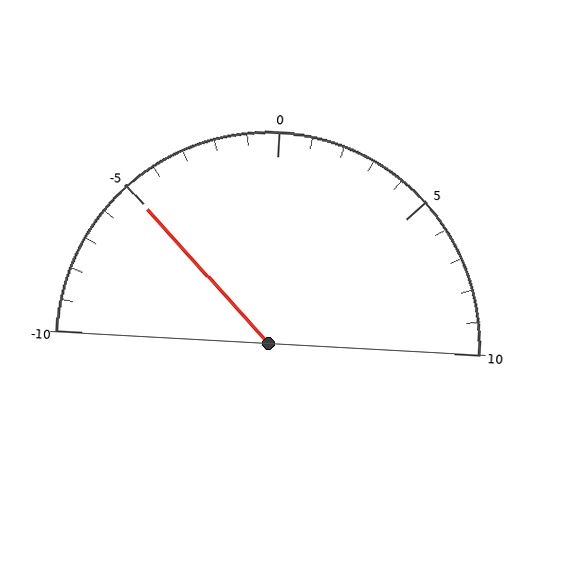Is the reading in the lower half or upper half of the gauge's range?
The reading is in the lower half of the range (-10 to 10).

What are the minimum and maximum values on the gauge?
The gauge ranges from -10 to 10.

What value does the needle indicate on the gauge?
The needle indicates approximately -5.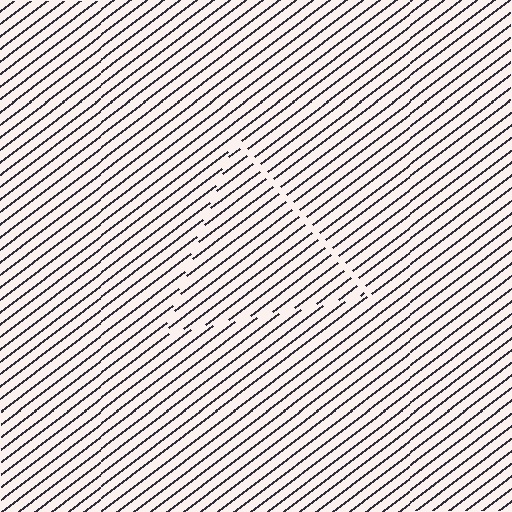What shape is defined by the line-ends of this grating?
An illusory triangle. The interior of the shape contains the same grating, shifted by half a period — the contour is defined by the phase discontinuity where line-ends from the inner and outer gratings abut.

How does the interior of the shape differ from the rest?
The interior of the shape contains the same grating, shifted by half a period — the contour is defined by the phase discontinuity where line-ends from the inner and outer gratings abut.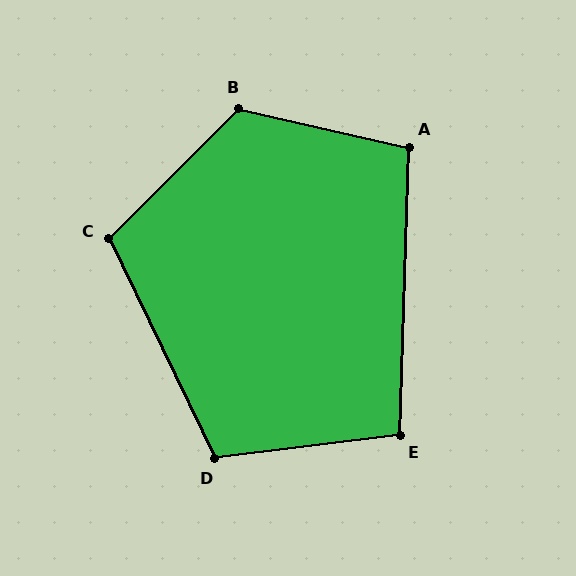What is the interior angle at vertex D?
Approximately 109 degrees (obtuse).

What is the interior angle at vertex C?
Approximately 109 degrees (obtuse).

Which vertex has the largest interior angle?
B, at approximately 122 degrees.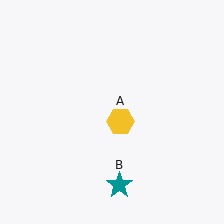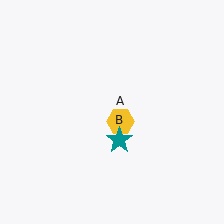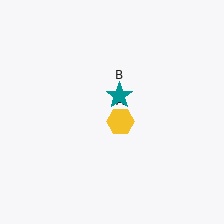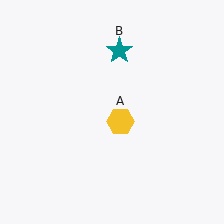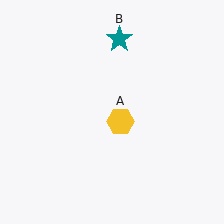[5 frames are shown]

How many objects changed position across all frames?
1 object changed position: teal star (object B).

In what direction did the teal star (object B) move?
The teal star (object B) moved up.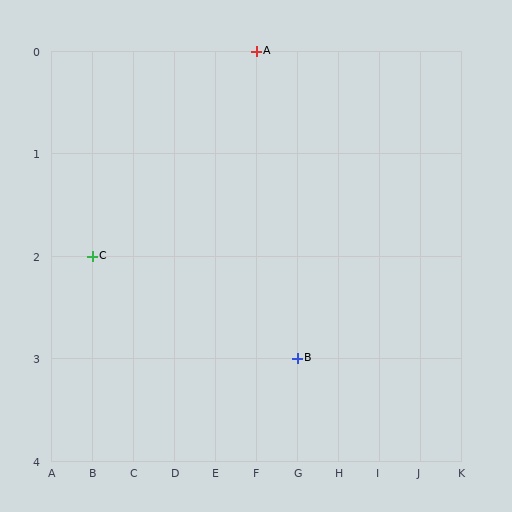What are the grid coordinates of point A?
Point A is at grid coordinates (F, 0).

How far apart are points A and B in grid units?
Points A and B are 1 column and 3 rows apart (about 3.2 grid units diagonally).